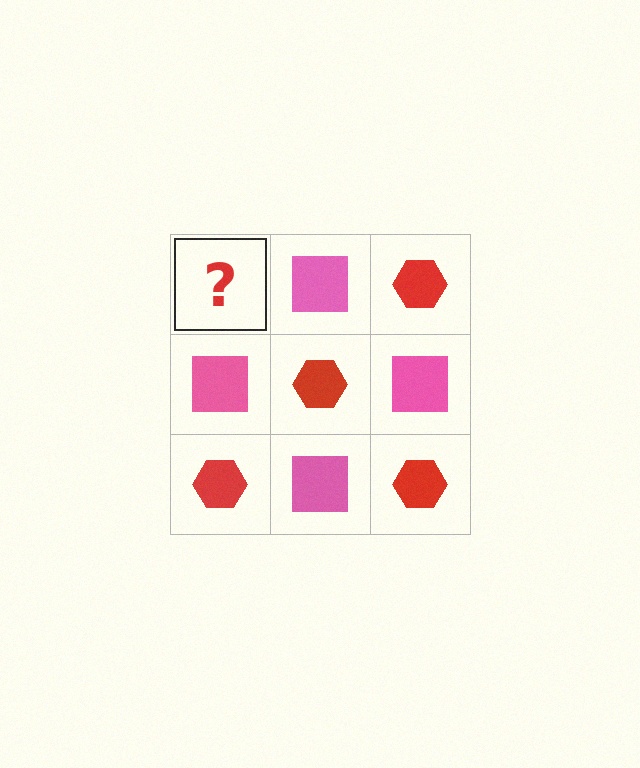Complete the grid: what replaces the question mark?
The question mark should be replaced with a red hexagon.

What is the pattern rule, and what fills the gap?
The rule is that it alternates red hexagon and pink square in a checkerboard pattern. The gap should be filled with a red hexagon.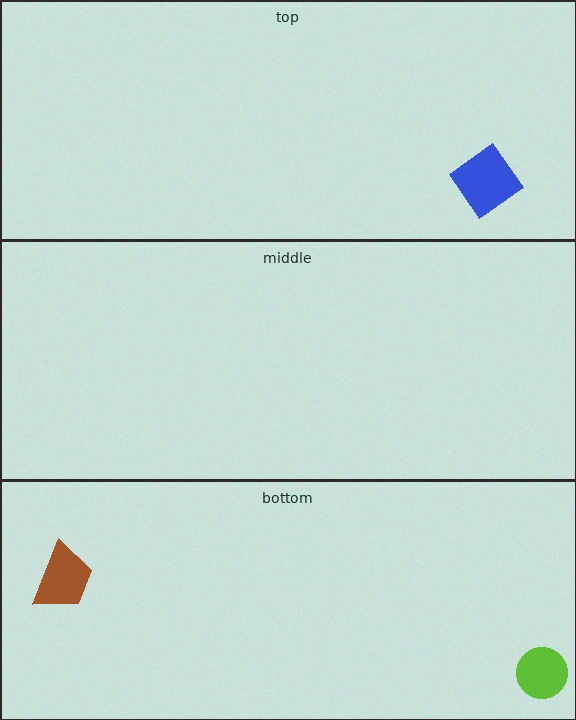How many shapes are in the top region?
1.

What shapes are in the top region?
The blue diamond.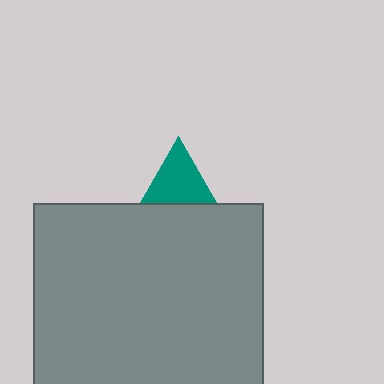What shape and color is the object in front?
The object in front is a gray square.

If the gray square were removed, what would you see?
You would see the complete teal triangle.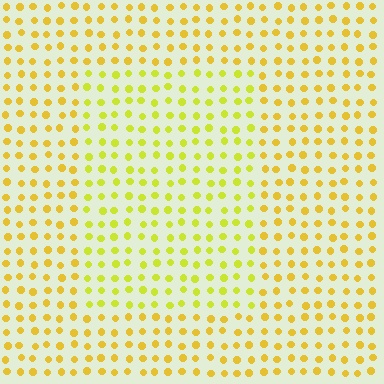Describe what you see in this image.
The image is filled with small yellow elements in a uniform arrangement. A rectangle-shaped region is visible where the elements are tinted to a slightly different hue, forming a subtle color boundary.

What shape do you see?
I see a rectangle.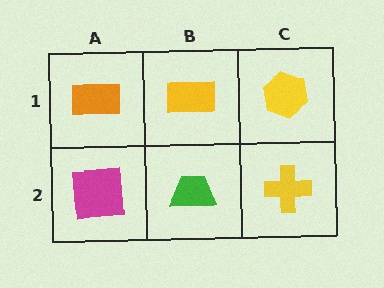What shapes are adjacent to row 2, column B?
A yellow rectangle (row 1, column B), a magenta square (row 2, column A), a yellow cross (row 2, column C).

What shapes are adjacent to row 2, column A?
An orange rectangle (row 1, column A), a green trapezoid (row 2, column B).